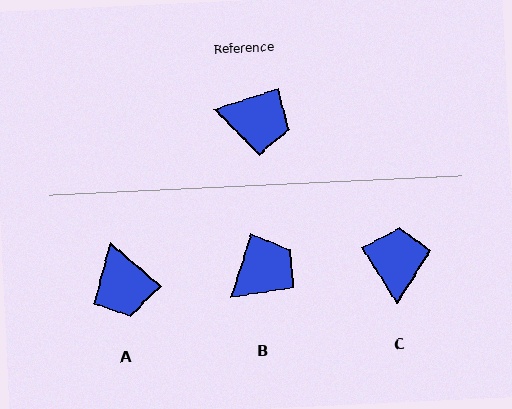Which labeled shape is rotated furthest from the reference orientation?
C, about 104 degrees away.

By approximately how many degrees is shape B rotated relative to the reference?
Approximately 54 degrees counter-clockwise.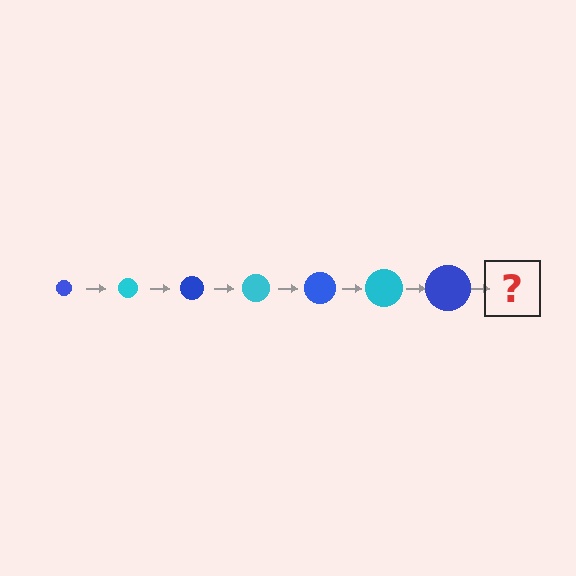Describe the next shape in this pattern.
It should be a cyan circle, larger than the previous one.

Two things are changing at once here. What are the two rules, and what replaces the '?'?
The two rules are that the circle grows larger each step and the color cycles through blue and cyan. The '?' should be a cyan circle, larger than the previous one.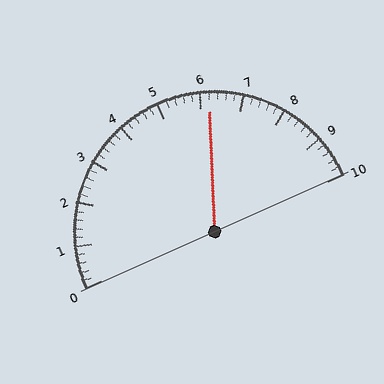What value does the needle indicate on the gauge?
The needle indicates approximately 6.2.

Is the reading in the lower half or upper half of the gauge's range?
The reading is in the upper half of the range (0 to 10).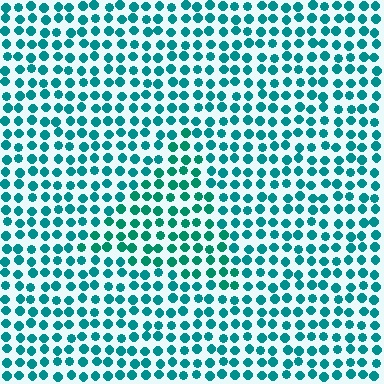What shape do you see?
I see a triangle.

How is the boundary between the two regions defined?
The boundary is defined purely by a slight shift in hue (about 17 degrees). Spacing, size, and orientation are identical on both sides.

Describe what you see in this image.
The image is filled with small teal elements in a uniform arrangement. A triangle-shaped region is visible where the elements are tinted to a slightly different hue, forming a subtle color boundary.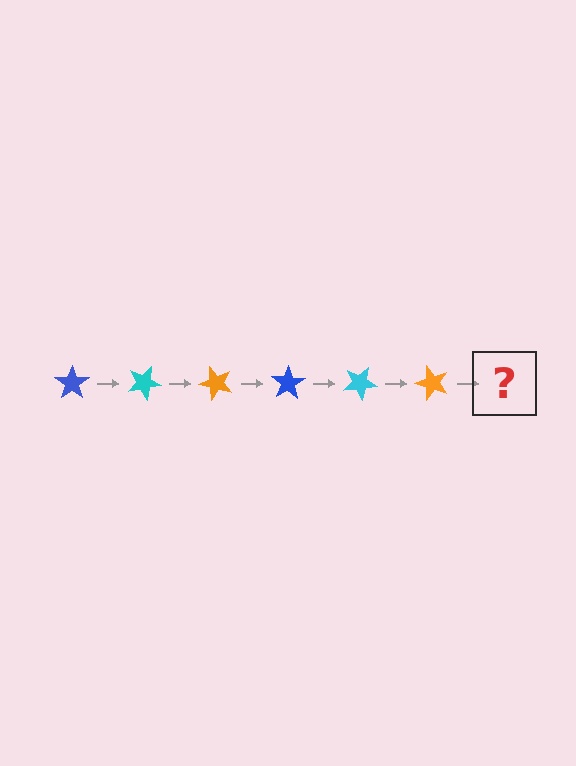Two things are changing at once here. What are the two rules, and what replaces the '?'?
The two rules are that it rotates 25 degrees each step and the color cycles through blue, cyan, and orange. The '?' should be a blue star, rotated 150 degrees from the start.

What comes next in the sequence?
The next element should be a blue star, rotated 150 degrees from the start.